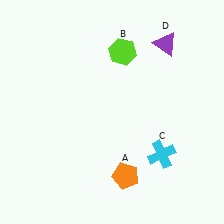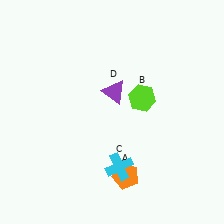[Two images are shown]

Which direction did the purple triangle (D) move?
The purple triangle (D) moved left.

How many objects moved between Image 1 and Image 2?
3 objects moved between the two images.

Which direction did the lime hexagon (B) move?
The lime hexagon (B) moved down.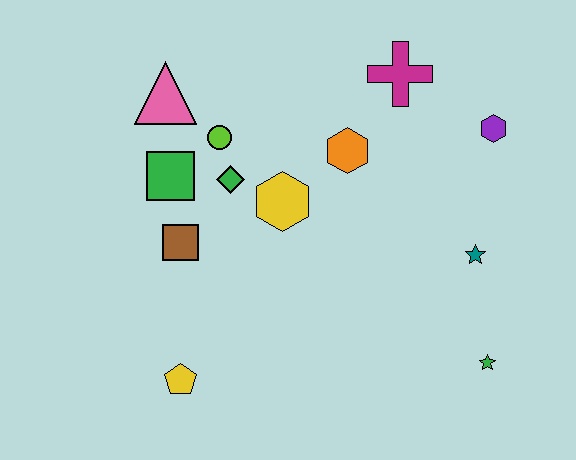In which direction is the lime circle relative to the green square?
The lime circle is to the right of the green square.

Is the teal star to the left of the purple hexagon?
Yes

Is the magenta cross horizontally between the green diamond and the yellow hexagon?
No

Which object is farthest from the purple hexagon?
The yellow pentagon is farthest from the purple hexagon.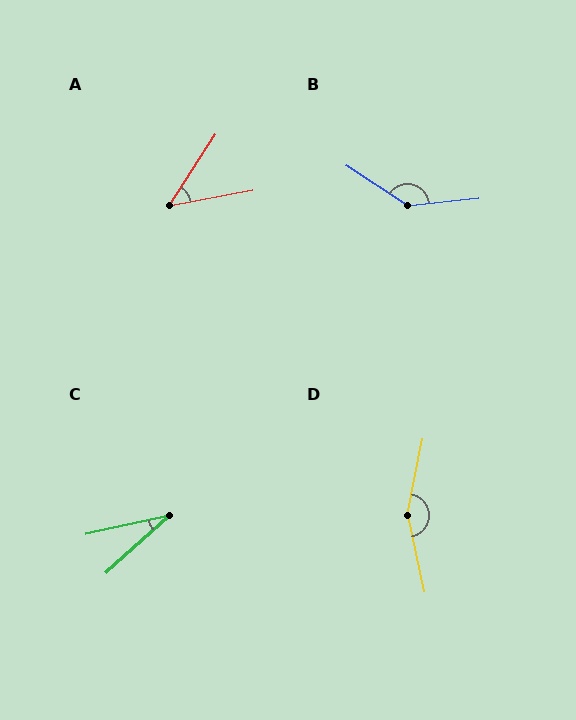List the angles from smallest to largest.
C (29°), A (46°), B (141°), D (156°).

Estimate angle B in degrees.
Approximately 141 degrees.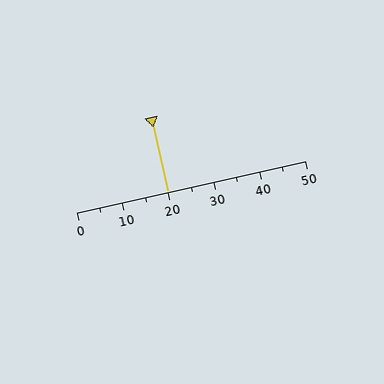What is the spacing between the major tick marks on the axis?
The major ticks are spaced 10 apart.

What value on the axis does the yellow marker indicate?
The marker indicates approximately 20.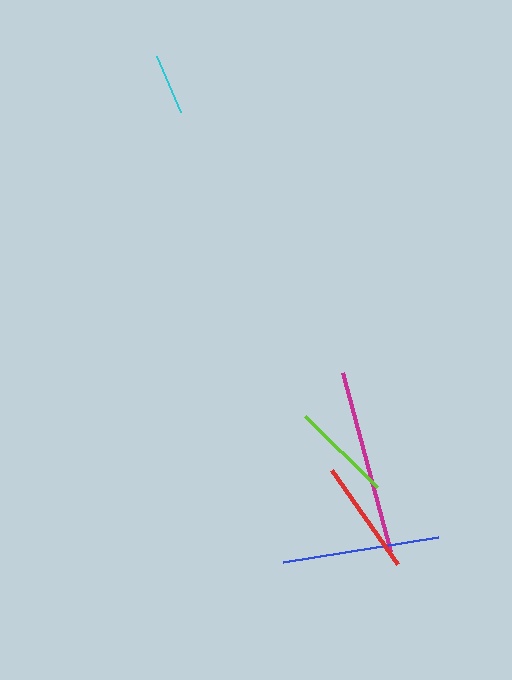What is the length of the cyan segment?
The cyan segment is approximately 61 pixels long.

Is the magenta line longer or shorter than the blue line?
The magenta line is longer than the blue line.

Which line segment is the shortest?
The cyan line is the shortest at approximately 61 pixels.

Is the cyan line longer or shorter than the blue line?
The blue line is longer than the cyan line.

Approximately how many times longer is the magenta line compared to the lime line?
The magenta line is approximately 1.8 times the length of the lime line.